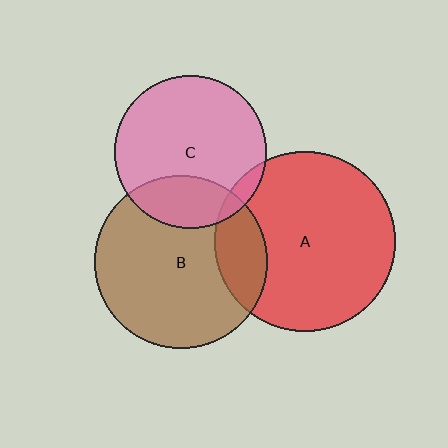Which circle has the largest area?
Circle A (red).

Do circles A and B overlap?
Yes.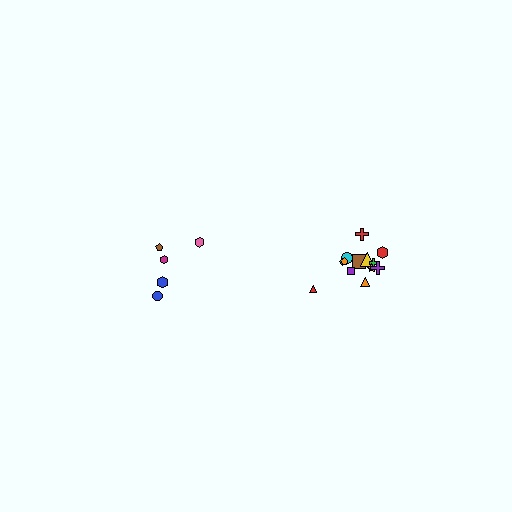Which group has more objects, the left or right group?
The right group.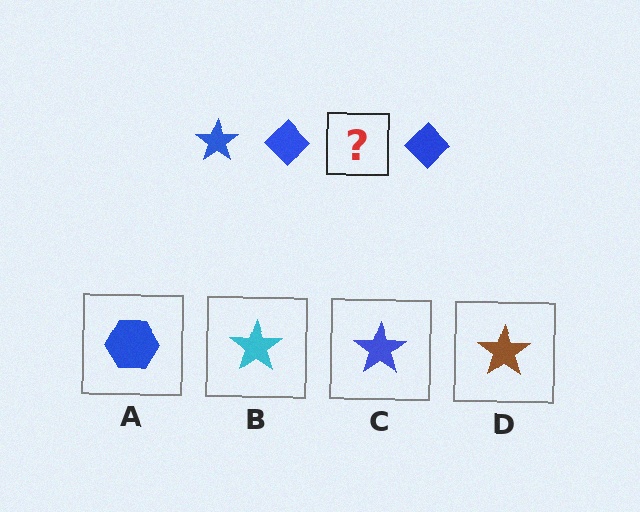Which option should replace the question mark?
Option C.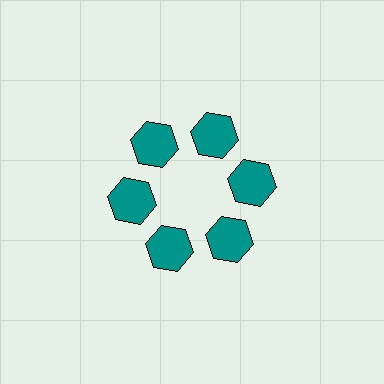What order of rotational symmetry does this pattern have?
This pattern has 6-fold rotational symmetry.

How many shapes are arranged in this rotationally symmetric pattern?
There are 6 shapes, arranged in 6 groups of 1.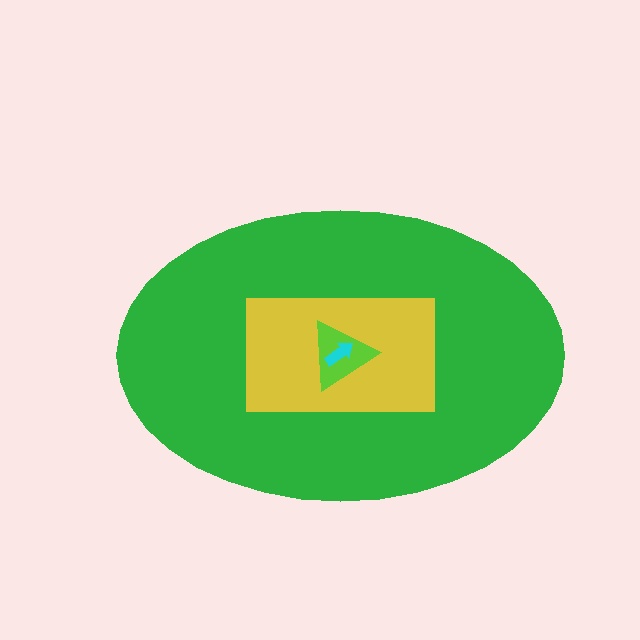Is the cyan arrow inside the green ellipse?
Yes.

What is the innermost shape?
The cyan arrow.